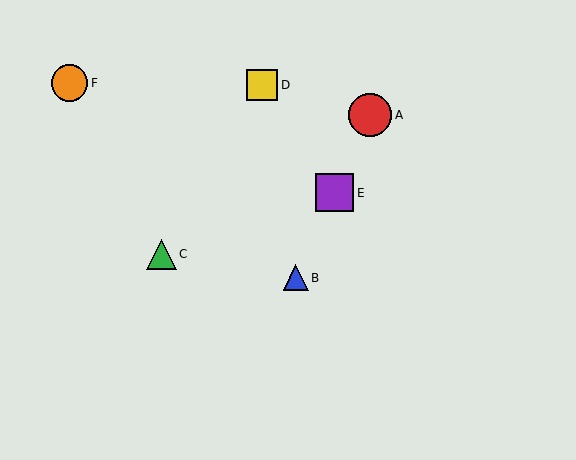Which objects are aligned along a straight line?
Objects A, B, E are aligned along a straight line.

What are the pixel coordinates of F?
Object F is at (70, 83).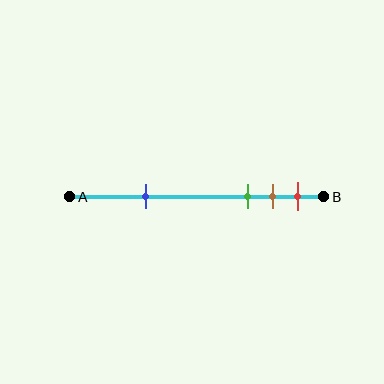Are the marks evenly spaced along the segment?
No, the marks are not evenly spaced.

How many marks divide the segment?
There are 4 marks dividing the segment.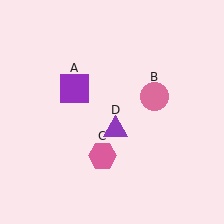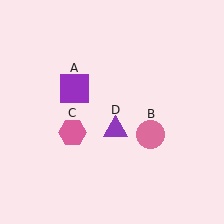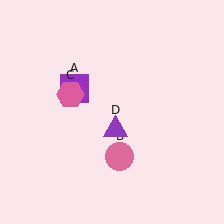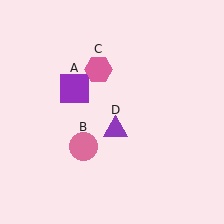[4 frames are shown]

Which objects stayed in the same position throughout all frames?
Purple square (object A) and purple triangle (object D) remained stationary.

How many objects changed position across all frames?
2 objects changed position: pink circle (object B), pink hexagon (object C).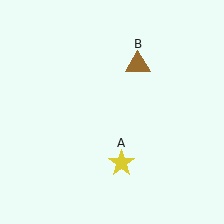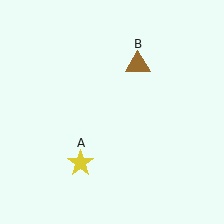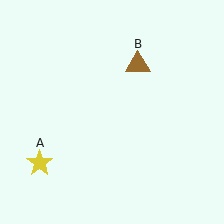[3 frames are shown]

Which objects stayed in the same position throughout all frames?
Brown triangle (object B) remained stationary.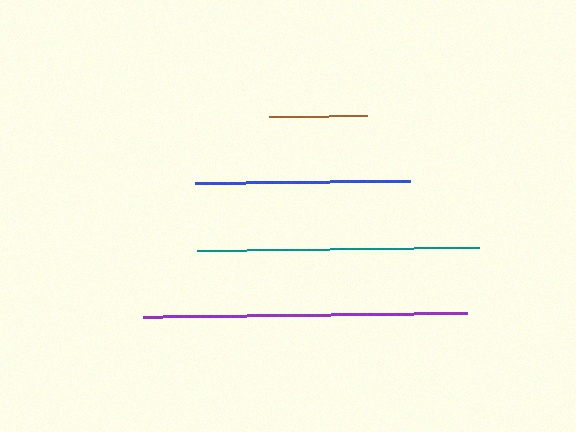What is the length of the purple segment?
The purple segment is approximately 323 pixels long.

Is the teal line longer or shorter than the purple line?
The purple line is longer than the teal line.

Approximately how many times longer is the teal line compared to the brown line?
The teal line is approximately 2.9 times the length of the brown line.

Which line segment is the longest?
The purple line is the longest at approximately 323 pixels.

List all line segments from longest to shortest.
From longest to shortest: purple, teal, blue, brown.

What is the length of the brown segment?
The brown segment is approximately 98 pixels long.